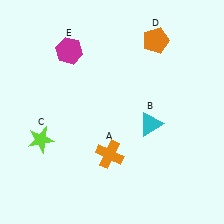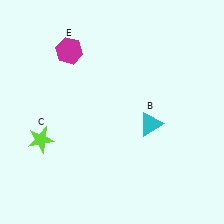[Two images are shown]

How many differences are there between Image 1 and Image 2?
There are 2 differences between the two images.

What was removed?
The orange pentagon (D), the orange cross (A) were removed in Image 2.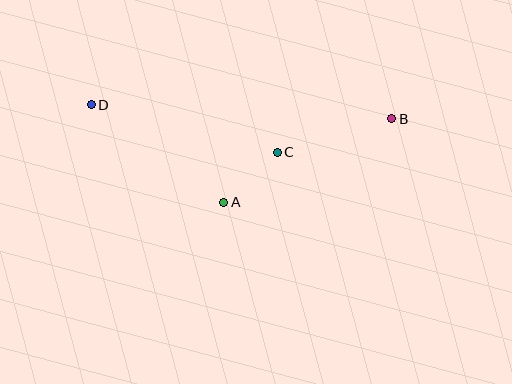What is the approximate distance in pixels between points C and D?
The distance between C and D is approximately 192 pixels.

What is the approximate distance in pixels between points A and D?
The distance between A and D is approximately 164 pixels.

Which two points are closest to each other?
Points A and C are closest to each other.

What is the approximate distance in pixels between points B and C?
The distance between B and C is approximately 119 pixels.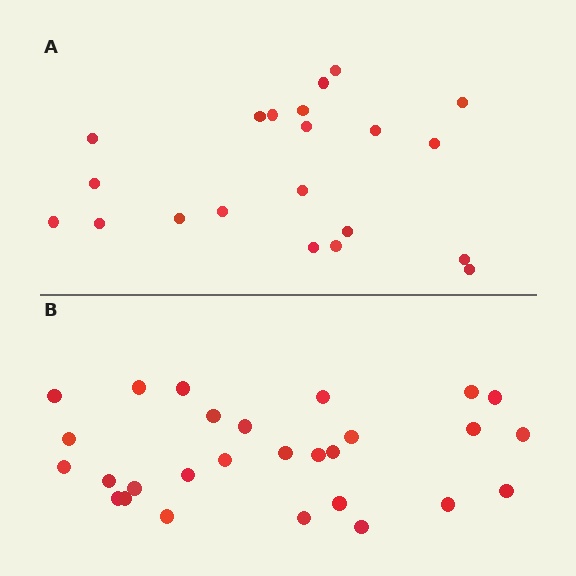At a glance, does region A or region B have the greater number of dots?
Region B (the bottom region) has more dots.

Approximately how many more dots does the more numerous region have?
Region B has roughly 8 or so more dots than region A.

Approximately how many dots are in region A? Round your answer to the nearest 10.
About 20 dots. (The exact count is 21, which rounds to 20.)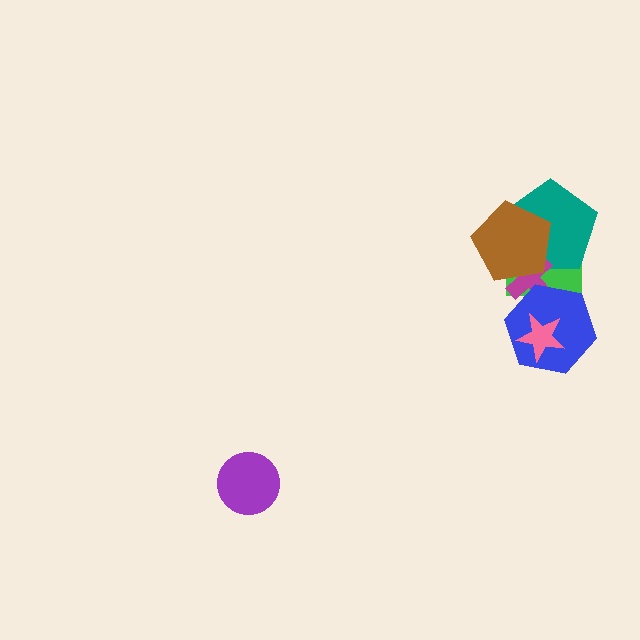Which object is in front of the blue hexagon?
The pink star is in front of the blue hexagon.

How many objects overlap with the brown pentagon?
3 objects overlap with the brown pentagon.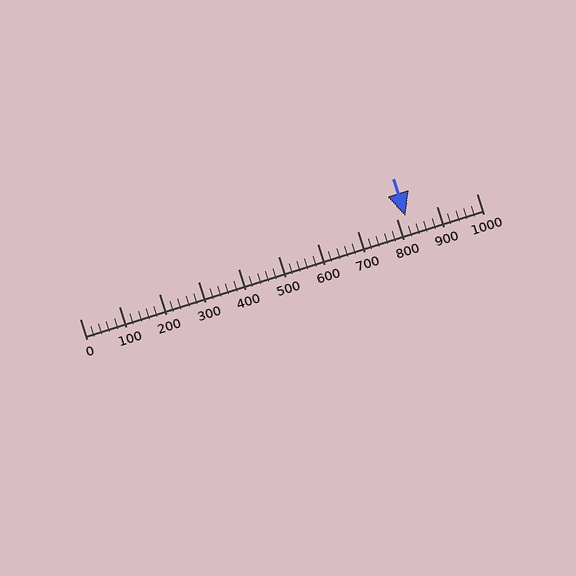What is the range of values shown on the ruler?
The ruler shows values from 0 to 1000.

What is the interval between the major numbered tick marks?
The major tick marks are spaced 100 units apart.